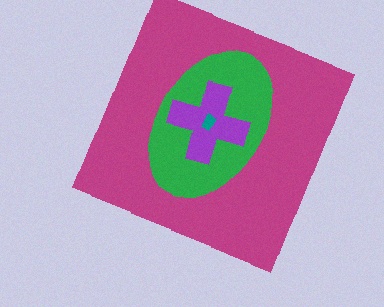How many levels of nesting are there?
4.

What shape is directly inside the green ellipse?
The purple cross.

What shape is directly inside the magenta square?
The green ellipse.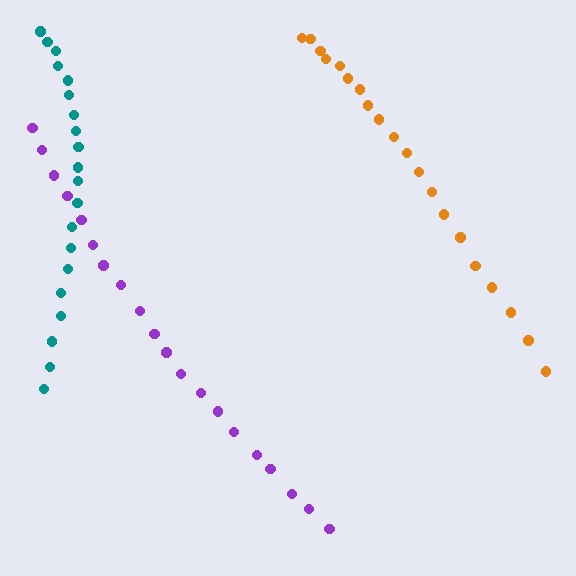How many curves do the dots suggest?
There are 3 distinct paths.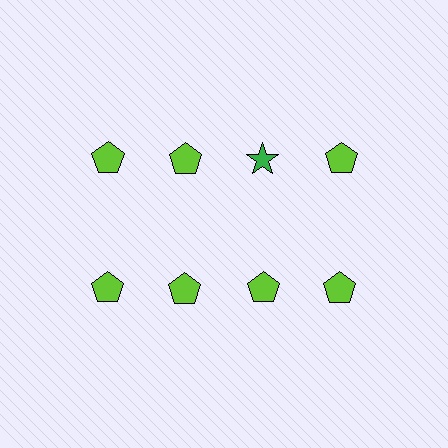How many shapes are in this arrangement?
There are 8 shapes arranged in a grid pattern.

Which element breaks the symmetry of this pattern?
The green star in the top row, center column breaks the symmetry. All other shapes are lime pentagons.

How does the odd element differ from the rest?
It differs in both color (green instead of lime) and shape (star instead of pentagon).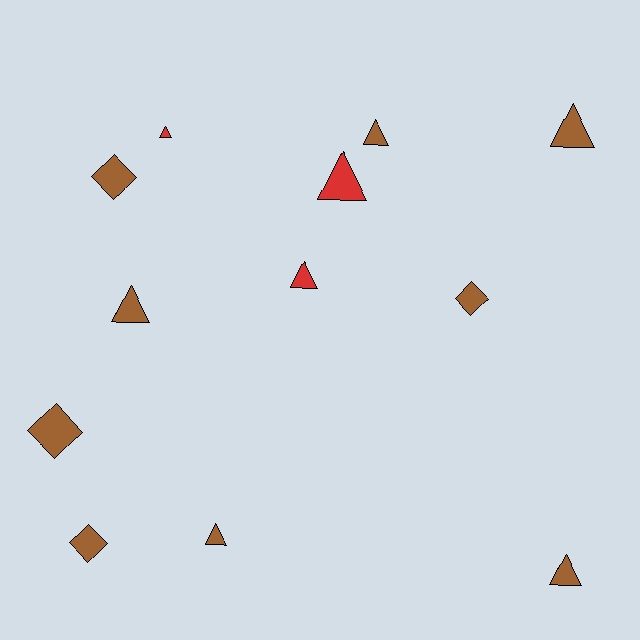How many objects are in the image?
There are 12 objects.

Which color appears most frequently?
Brown, with 9 objects.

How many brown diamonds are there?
There are 4 brown diamonds.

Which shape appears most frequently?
Triangle, with 8 objects.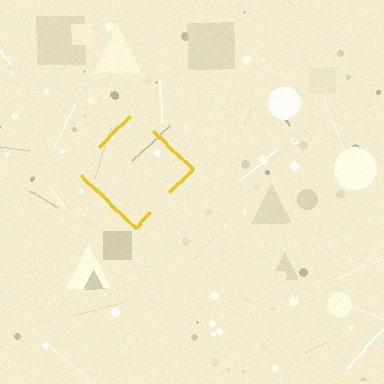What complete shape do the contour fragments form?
The contour fragments form a diamond.